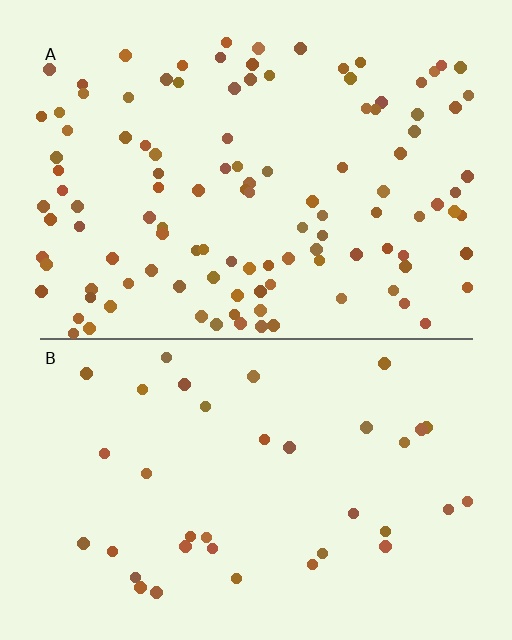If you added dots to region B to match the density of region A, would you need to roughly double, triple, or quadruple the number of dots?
Approximately triple.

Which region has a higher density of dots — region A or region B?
A (the top).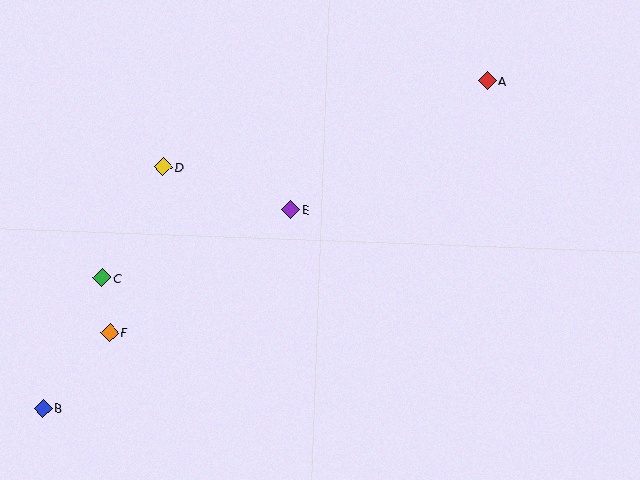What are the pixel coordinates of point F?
Point F is at (110, 333).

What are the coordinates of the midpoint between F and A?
The midpoint between F and A is at (298, 207).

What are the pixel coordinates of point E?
Point E is at (291, 210).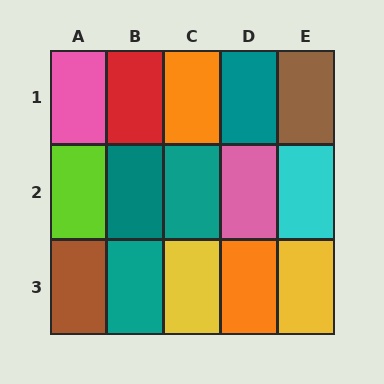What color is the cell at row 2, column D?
Pink.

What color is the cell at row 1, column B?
Red.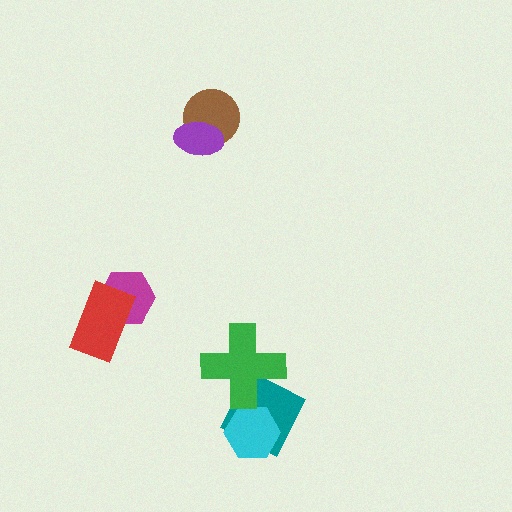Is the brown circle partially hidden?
Yes, it is partially covered by another shape.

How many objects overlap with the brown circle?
1 object overlaps with the brown circle.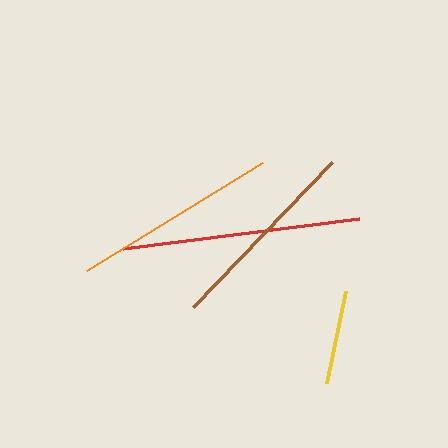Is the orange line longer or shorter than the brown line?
The orange line is longer than the brown line.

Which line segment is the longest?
The red line is the longest at approximately 238 pixels.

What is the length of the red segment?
The red segment is approximately 238 pixels long.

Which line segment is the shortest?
The yellow line is the shortest at approximately 93 pixels.